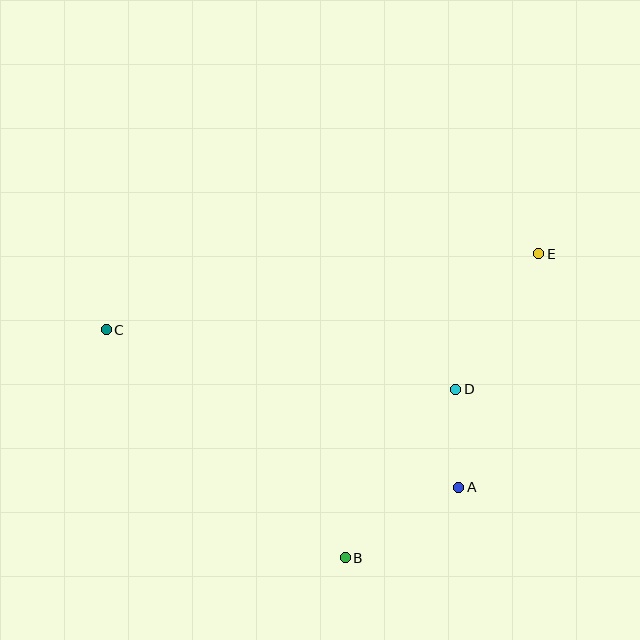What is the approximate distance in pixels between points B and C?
The distance between B and C is approximately 330 pixels.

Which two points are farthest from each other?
Points C and E are farthest from each other.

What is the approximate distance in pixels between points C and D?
The distance between C and D is approximately 354 pixels.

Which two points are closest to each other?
Points A and D are closest to each other.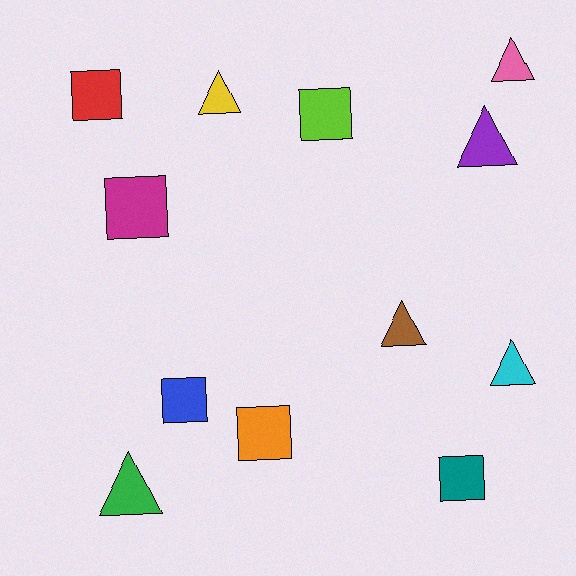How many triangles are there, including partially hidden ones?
There are 6 triangles.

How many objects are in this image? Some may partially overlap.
There are 12 objects.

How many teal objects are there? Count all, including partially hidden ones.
There is 1 teal object.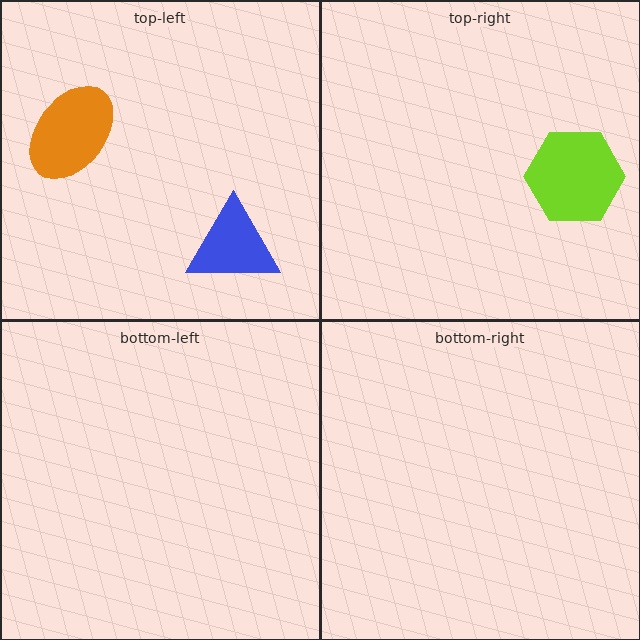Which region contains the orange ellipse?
The top-left region.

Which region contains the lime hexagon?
The top-right region.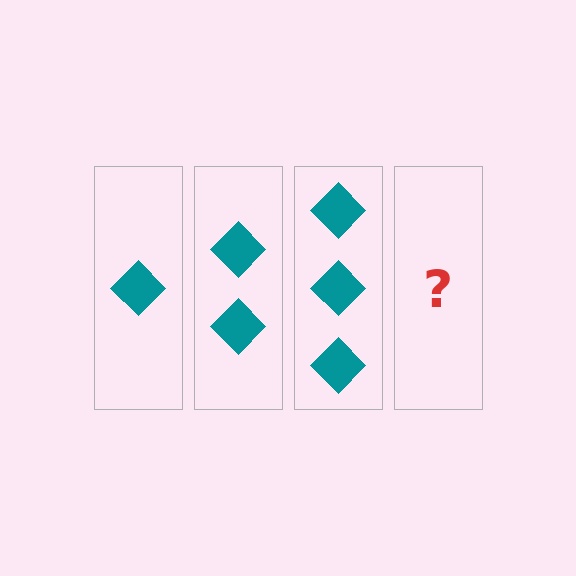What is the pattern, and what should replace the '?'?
The pattern is that each step adds one more diamond. The '?' should be 4 diamonds.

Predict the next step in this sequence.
The next step is 4 diamonds.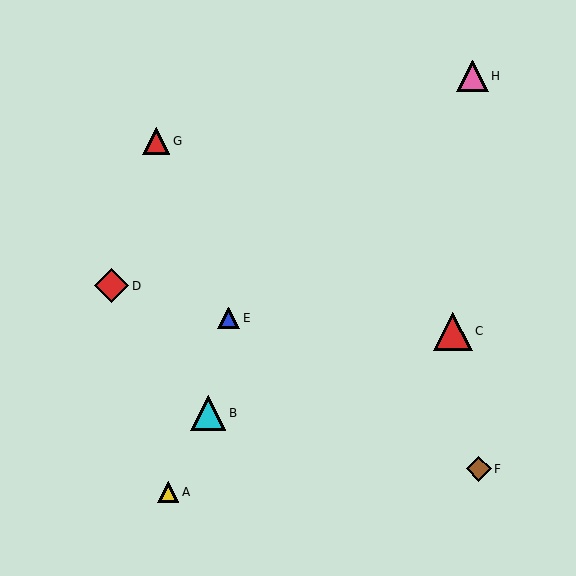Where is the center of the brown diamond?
The center of the brown diamond is at (479, 469).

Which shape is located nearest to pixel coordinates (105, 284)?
The red diamond (labeled D) at (112, 286) is nearest to that location.